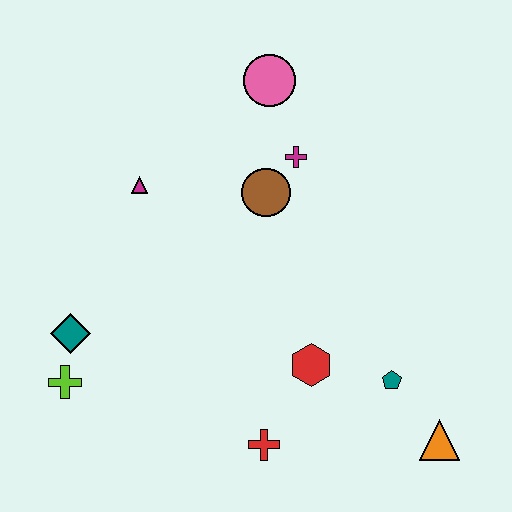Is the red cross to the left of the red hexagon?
Yes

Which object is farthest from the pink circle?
The orange triangle is farthest from the pink circle.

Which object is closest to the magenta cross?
The brown circle is closest to the magenta cross.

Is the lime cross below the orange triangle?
No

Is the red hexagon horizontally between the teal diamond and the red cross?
No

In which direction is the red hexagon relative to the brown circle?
The red hexagon is below the brown circle.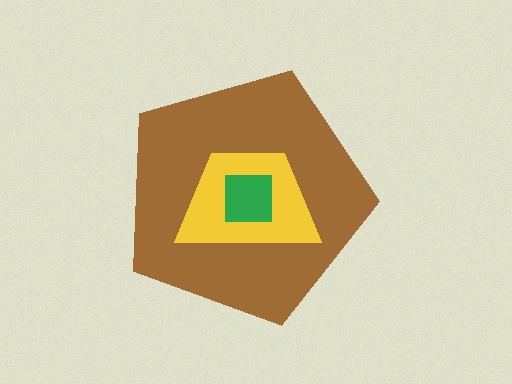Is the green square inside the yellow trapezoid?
Yes.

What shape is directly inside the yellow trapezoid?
The green square.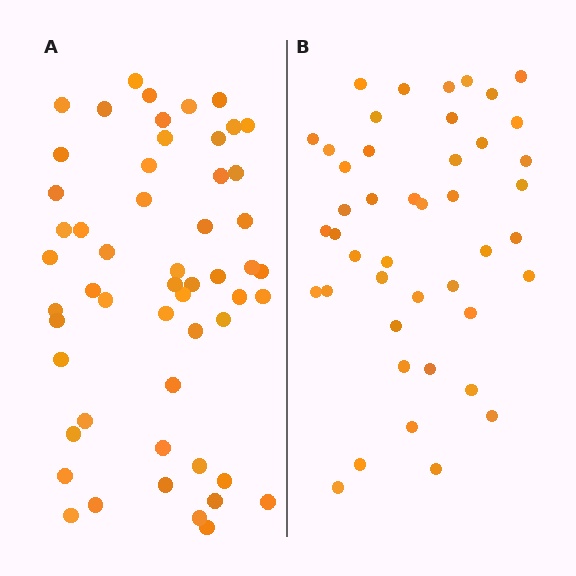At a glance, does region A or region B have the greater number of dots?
Region A (the left region) has more dots.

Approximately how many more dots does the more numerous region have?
Region A has roughly 10 or so more dots than region B.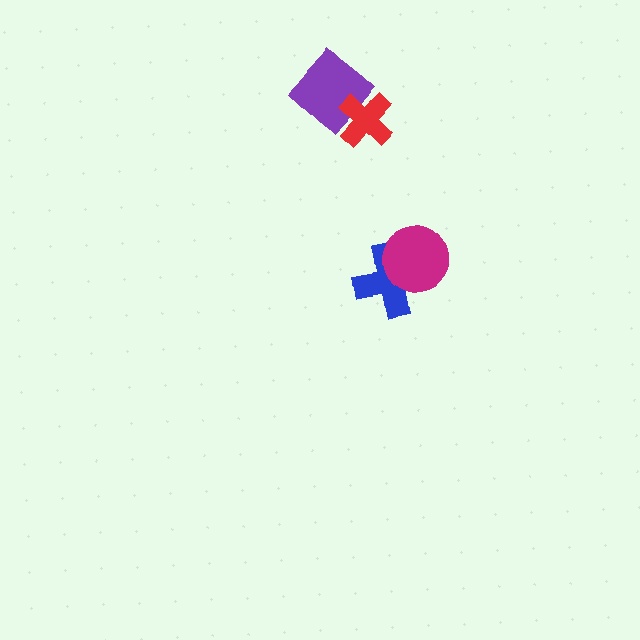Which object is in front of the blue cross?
The magenta circle is in front of the blue cross.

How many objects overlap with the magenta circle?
1 object overlaps with the magenta circle.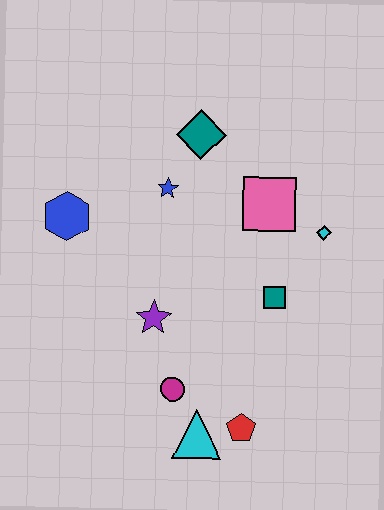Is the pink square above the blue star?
No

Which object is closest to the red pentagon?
The cyan triangle is closest to the red pentagon.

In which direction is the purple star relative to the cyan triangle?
The purple star is above the cyan triangle.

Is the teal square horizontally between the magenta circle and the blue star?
No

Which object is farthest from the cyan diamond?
The blue hexagon is farthest from the cyan diamond.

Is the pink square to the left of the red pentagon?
No